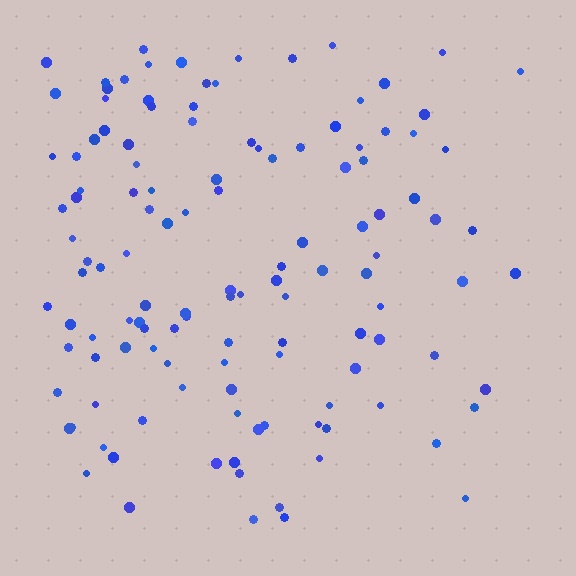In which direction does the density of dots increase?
From right to left, with the left side densest.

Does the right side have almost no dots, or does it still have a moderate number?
Still a moderate number, just noticeably fewer than the left.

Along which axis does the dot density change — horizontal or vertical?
Horizontal.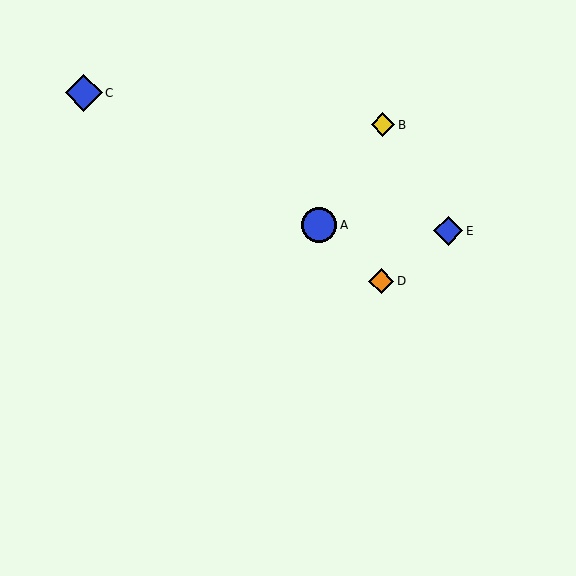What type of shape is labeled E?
Shape E is a blue diamond.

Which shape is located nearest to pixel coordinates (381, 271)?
The orange diamond (labeled D) at (381, 281) is nearest to that location.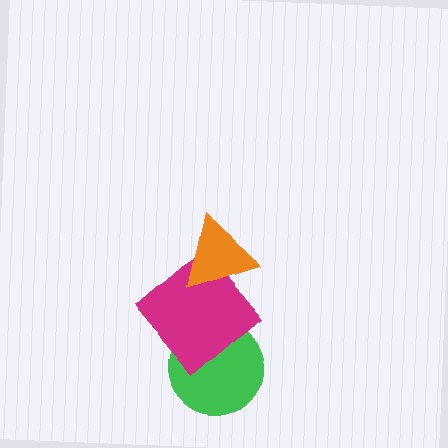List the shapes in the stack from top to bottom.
From top to bottom: the orange triangle, the magenta diamond, the green circle.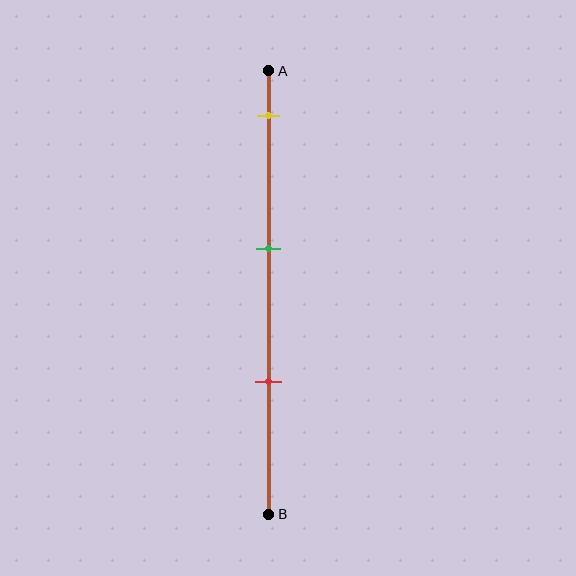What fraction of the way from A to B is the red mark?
The red mark is approximately 70% (0.7) of the way from A to B.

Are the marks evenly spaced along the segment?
Yes, the marks are approximately evenly spaced.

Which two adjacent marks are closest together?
The green and red marks are the closest adjacent pair.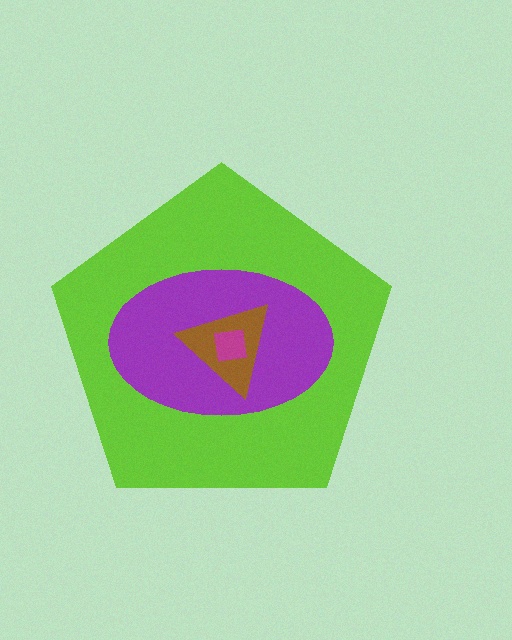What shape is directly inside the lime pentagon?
The purple ellipse.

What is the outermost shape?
The lime pentagon.